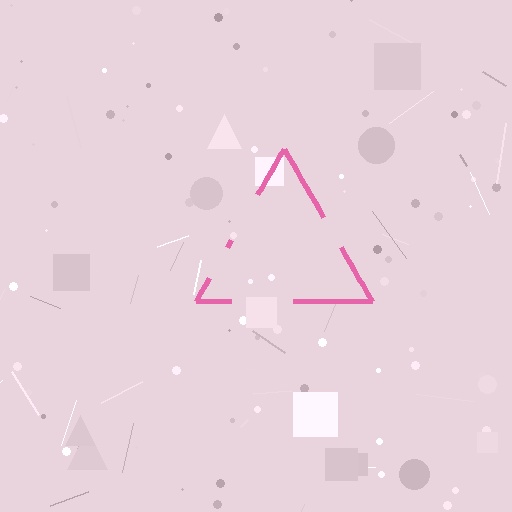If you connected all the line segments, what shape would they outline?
They would outline a triangle.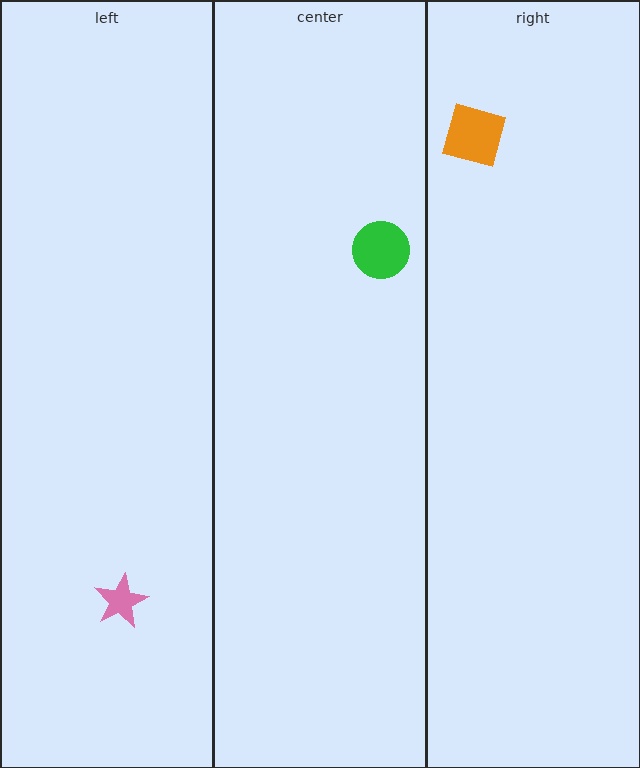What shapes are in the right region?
The orange diamond.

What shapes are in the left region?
The pink star.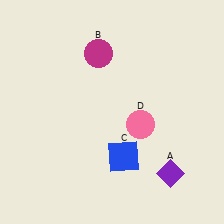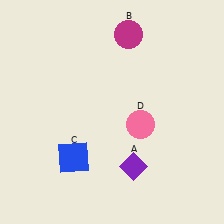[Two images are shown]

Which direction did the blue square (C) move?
The blue square (C) moved left.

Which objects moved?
The objects that moved are: the purple diamond (A), the magenta circle (B), the blue square (C).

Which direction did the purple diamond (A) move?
The purple diamond (A) moved left.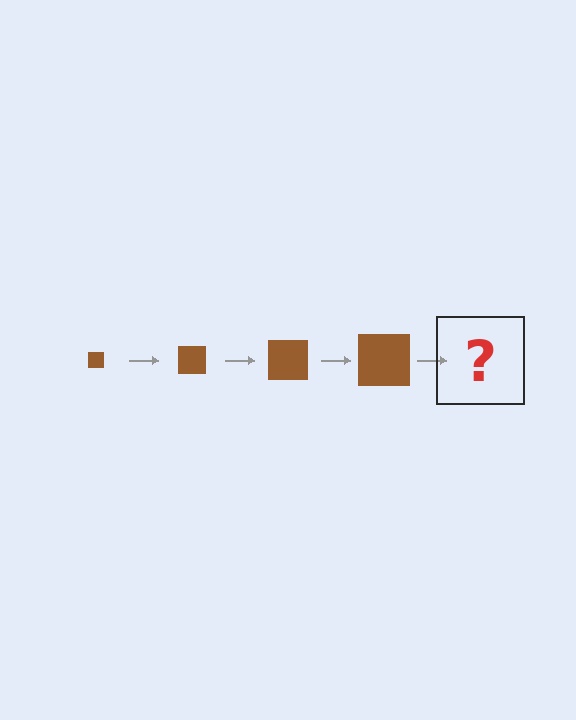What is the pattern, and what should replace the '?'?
The pattern is that the square gets progressively larger each step. The '?' should be a brown square, larger than the previous one.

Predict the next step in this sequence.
The next step is a brown square, larger than the previous one.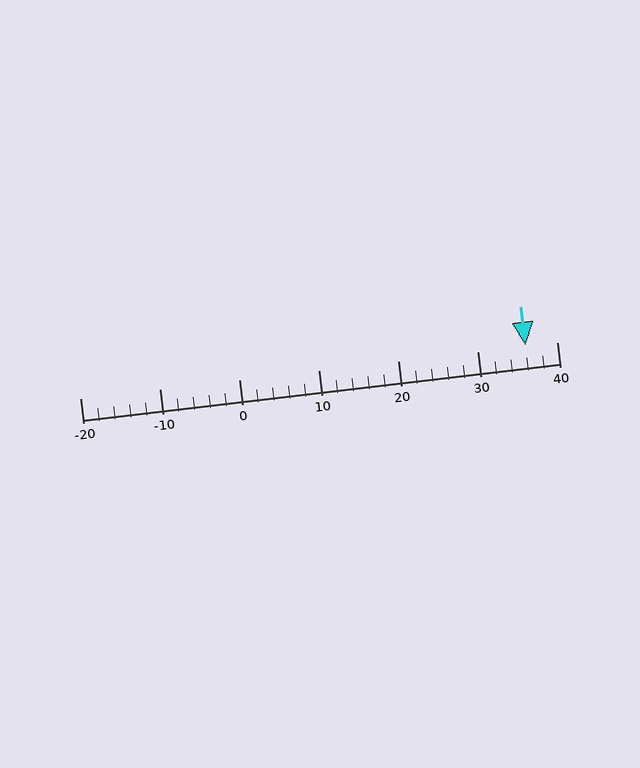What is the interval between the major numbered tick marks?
The major tick marks are spaced 10 units apart.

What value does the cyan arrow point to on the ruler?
The cyan arrow points to approximately 36.